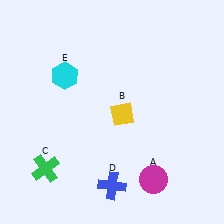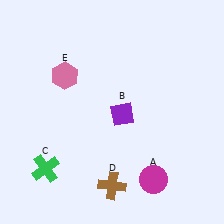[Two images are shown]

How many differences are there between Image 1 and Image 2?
There are 3 differences between the two images.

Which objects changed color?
B changed from yellow to purple. D changed from blue to brown. E changed from cyan to pink.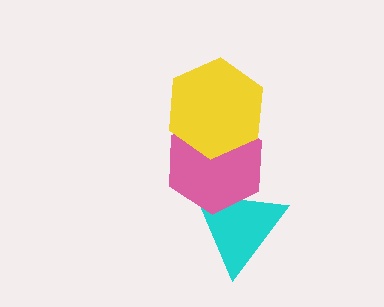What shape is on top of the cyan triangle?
The pink hexagon is on top of the cyan triangle.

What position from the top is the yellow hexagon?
The yellow hexagon is 1st from the top.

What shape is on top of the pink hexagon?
The yellow hexagon is on top of the pink hexagon.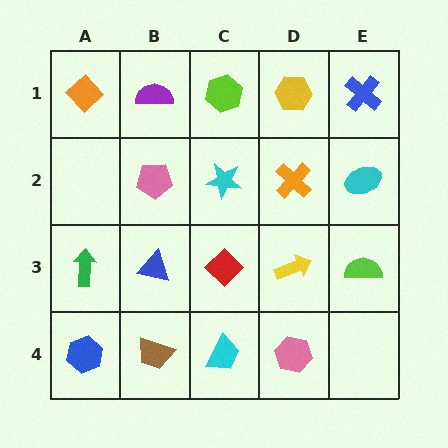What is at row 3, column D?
A yellow arrow.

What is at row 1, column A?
An orange diamond.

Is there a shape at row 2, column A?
No, that cell is empty.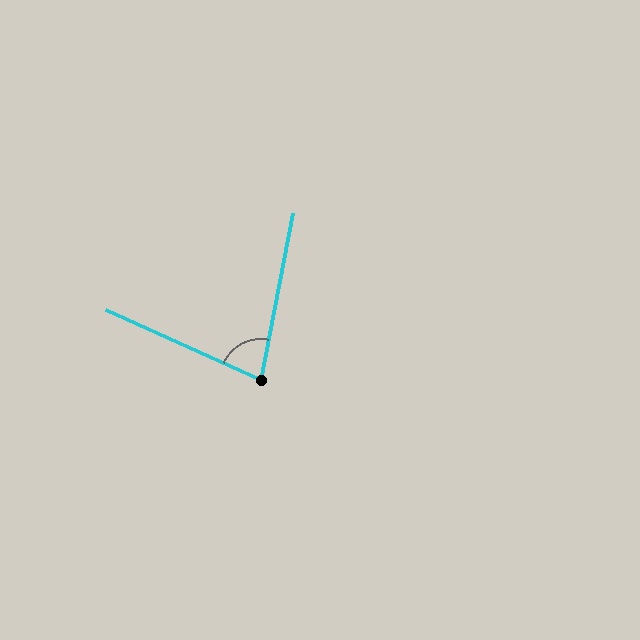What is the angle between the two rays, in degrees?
Approximately 77 degrees.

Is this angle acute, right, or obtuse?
It is acute.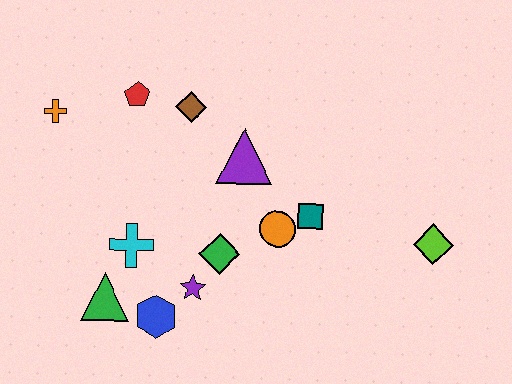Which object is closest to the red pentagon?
The brown diamond is closest to the red pentagon.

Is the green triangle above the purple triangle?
No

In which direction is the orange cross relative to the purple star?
The orange cross is above the purple star.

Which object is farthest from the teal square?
The orange cross is farthest from the teal square.